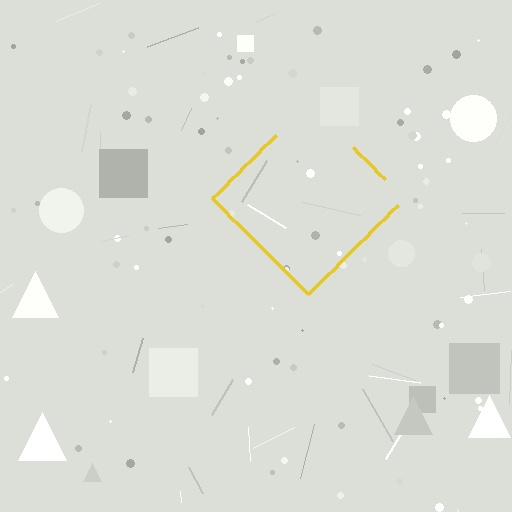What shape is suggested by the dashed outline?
The dashed outline suggests a diamond.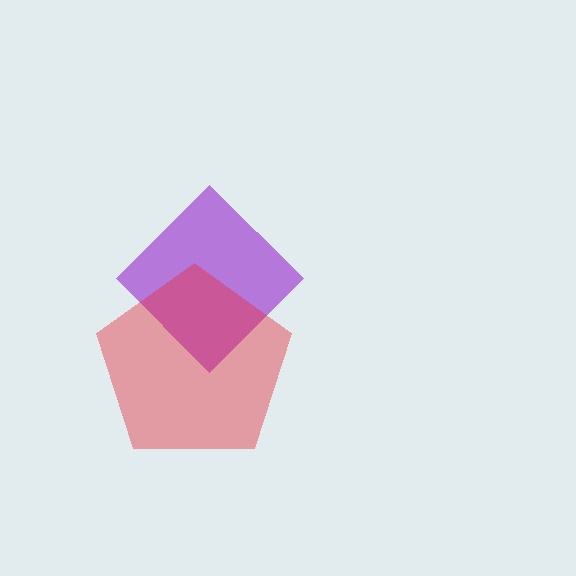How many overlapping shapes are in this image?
There are 2 overlapping shapes in the image.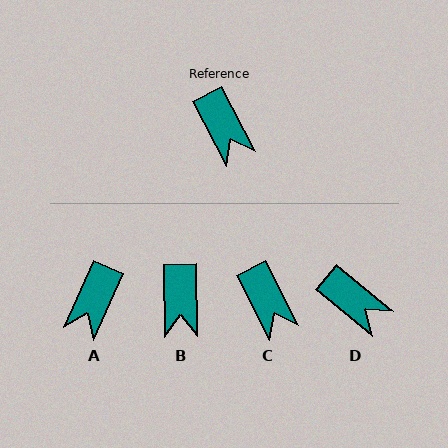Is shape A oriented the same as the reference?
No, it is off by about 51 degrees.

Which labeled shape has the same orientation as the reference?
C.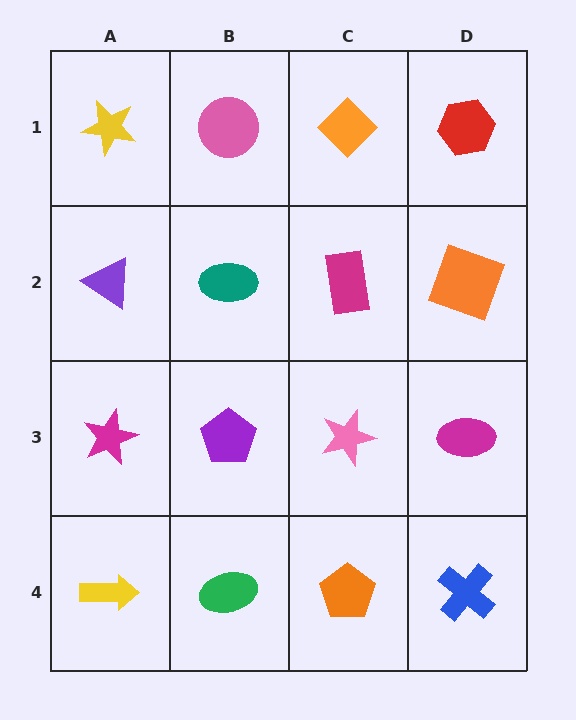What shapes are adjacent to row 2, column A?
A yellow star (row 1, column A), a magenta star (row 3, column A), a teal ellipse (row 2, column B).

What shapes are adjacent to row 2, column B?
A pink circle (row 1, column B), a purple pentagon (row 3, column B), a purple triangle (row 2, column A), a magenta rectangle (row 2, column C).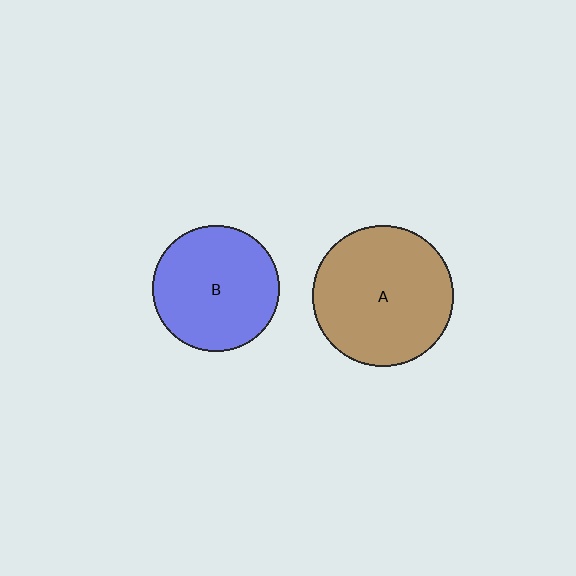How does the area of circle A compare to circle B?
Approximately 1.2 times.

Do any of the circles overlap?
No, none of the circles overlap.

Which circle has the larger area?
Circle A (brown).